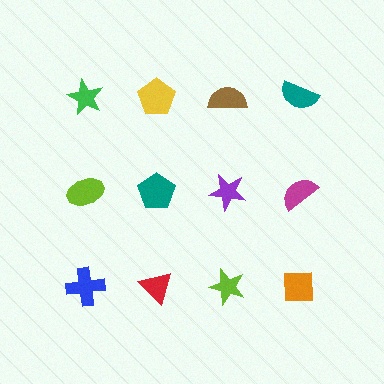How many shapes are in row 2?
4 shapes.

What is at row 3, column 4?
An orange square.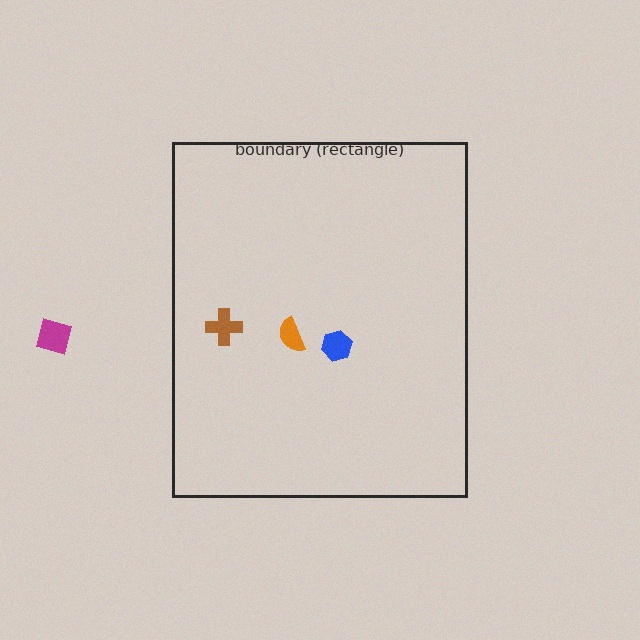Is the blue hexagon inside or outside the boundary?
Inside.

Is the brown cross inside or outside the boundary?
Inside.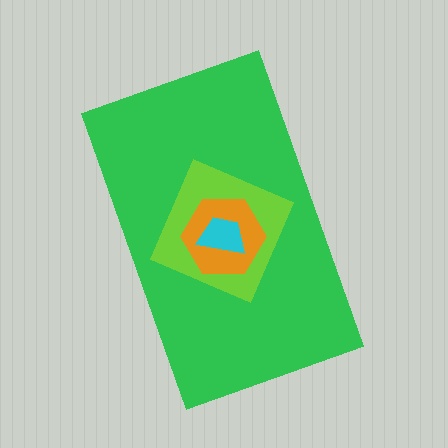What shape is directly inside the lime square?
The orange hexagon.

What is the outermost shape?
The green rectangle.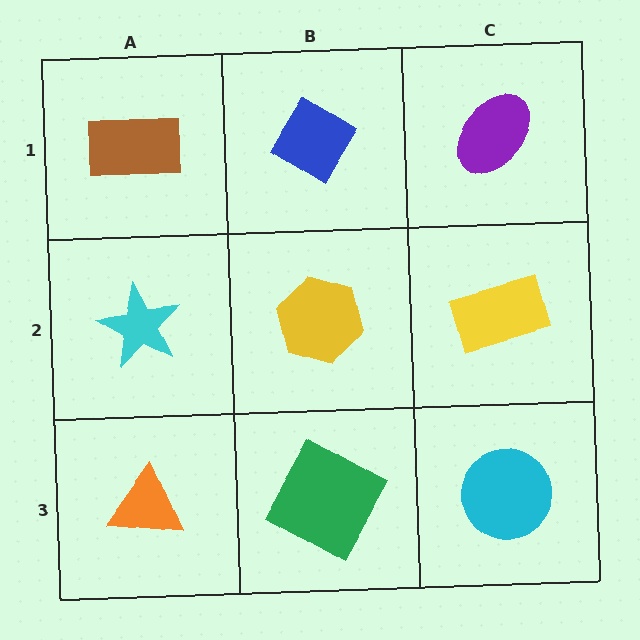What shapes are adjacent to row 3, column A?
A cyan star (row 2, column A), a green square (row 3, column B).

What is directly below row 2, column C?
A cyan circle.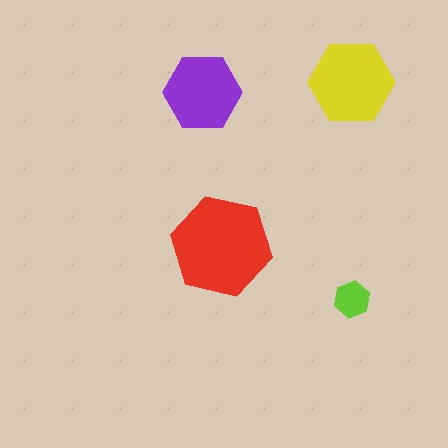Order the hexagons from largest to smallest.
the red one, the yellow one, the purple one, the lime one.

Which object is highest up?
The yellow hexagon is topmost.